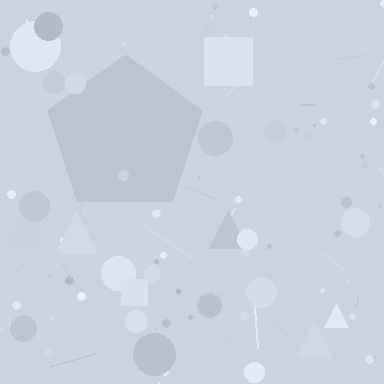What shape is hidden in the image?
A pentagon is hidden in the image.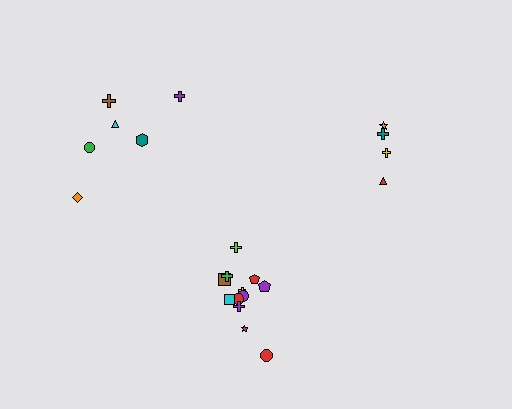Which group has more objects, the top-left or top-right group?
The top-left group.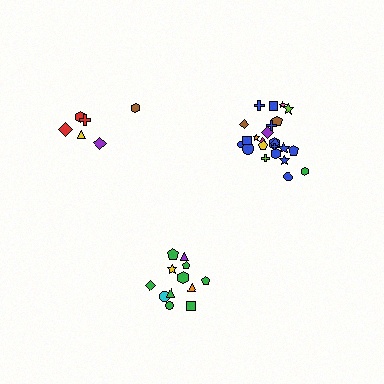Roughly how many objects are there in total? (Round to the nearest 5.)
Roughly 45 objects in total.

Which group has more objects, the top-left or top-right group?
The top-right group.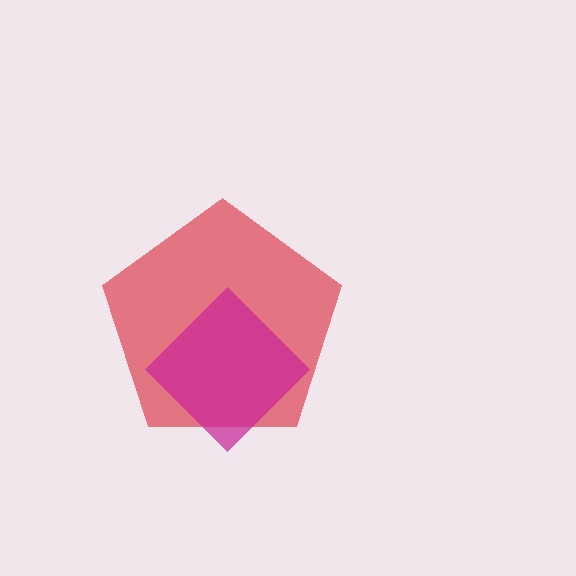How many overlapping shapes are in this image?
There are 2 overlapping shapes in the image.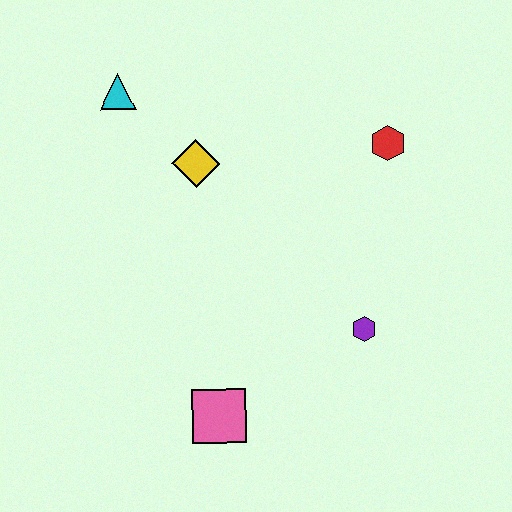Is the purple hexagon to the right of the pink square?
Yes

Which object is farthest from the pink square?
The cyan triangle is farthest from the pink square.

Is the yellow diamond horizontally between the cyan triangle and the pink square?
Yes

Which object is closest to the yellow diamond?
The cyan triangle is closest to the yellow diamond.